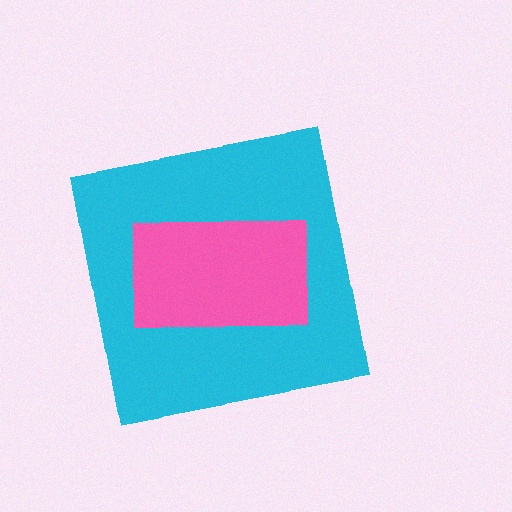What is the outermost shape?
The cyan square.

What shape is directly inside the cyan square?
The pink rectangle.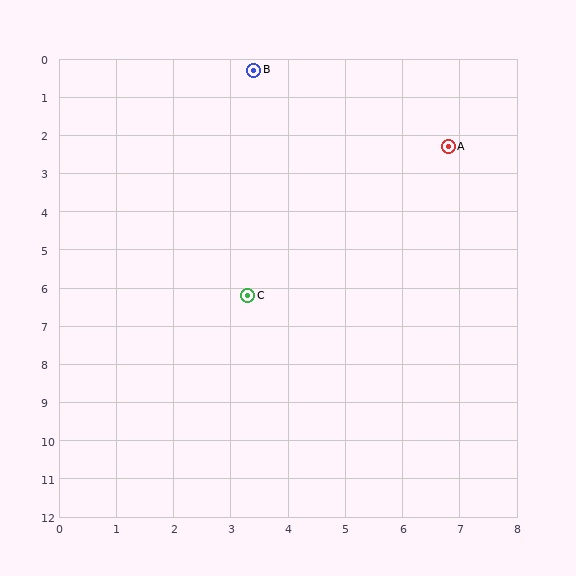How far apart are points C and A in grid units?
Points C and A are about 5.2 grid units apart.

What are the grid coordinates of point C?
Point C is at approximately (3.3, 6.2).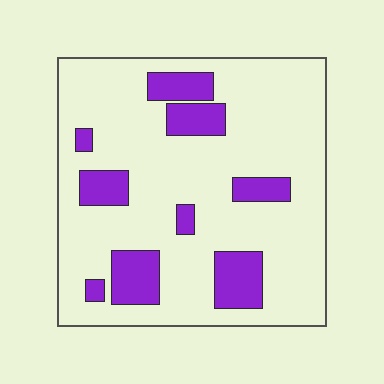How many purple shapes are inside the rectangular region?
9.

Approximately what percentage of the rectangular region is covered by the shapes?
Approximately 20%.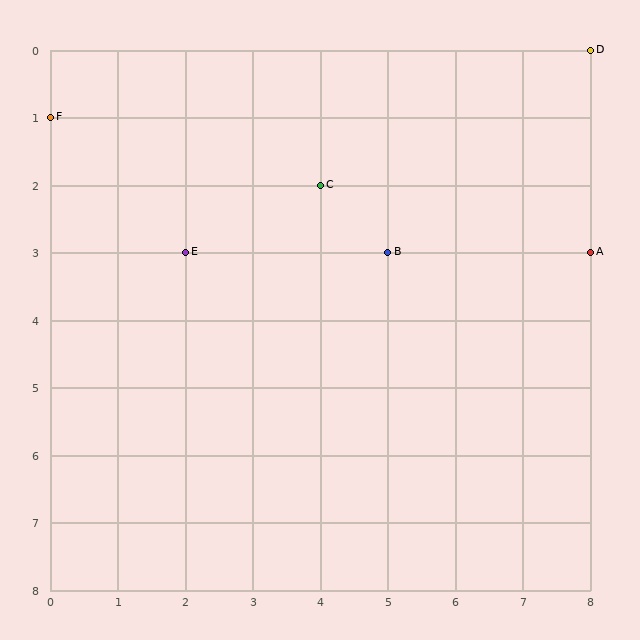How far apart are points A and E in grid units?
Points A and E are 6 columns apart.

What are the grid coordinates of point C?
Point C is at grid coordinates (4, 2).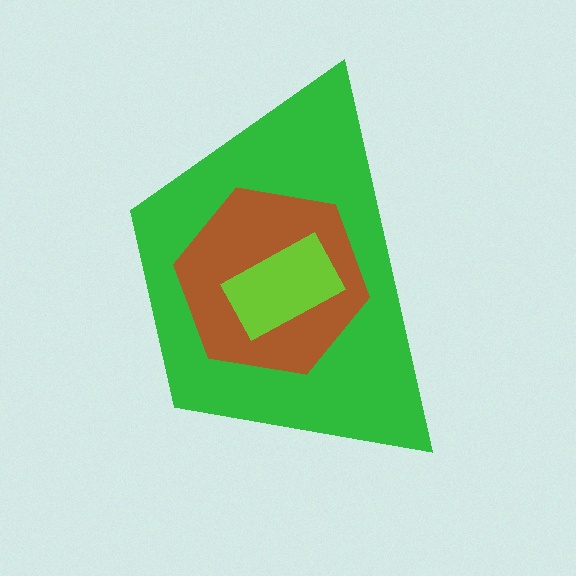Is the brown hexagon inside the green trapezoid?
Yes.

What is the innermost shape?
The lime rectangle.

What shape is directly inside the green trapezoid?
The brown hexagon.